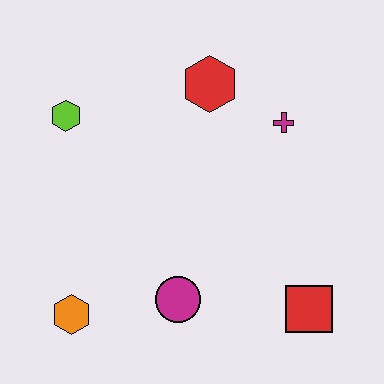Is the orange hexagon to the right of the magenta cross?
No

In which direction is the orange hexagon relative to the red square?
The orange hexagon is to the left of the red square.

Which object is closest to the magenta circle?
The orange hexagon is closest to the magenta circle.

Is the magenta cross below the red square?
No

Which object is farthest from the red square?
The lime hexagon is farthest from the red square.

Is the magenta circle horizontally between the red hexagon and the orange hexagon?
Yes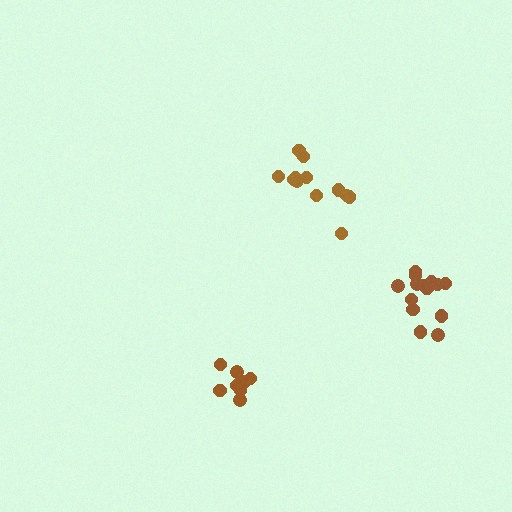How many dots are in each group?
Group 1: 12 dots, Group 2: 9 dots, Group 3: 14 dots (35 total).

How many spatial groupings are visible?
There are 3 spatial groupings.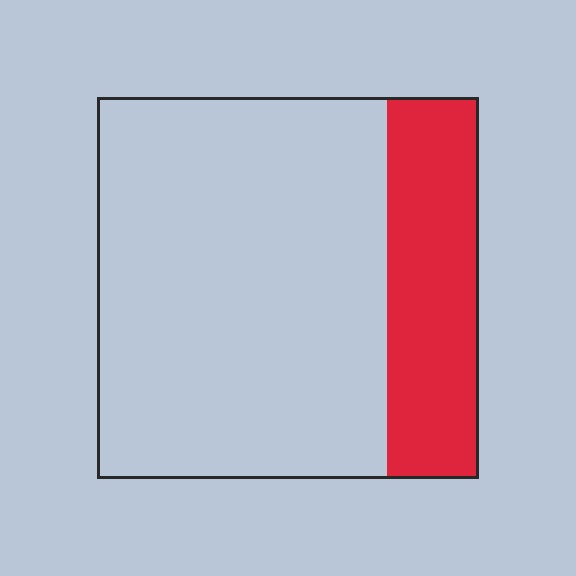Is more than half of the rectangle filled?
No.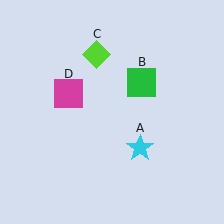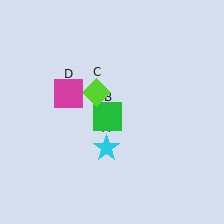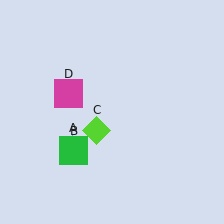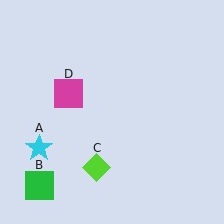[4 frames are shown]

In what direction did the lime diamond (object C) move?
The lime diamond (object C) moved down.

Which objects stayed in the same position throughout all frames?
Magenta square (object D) remained stationary.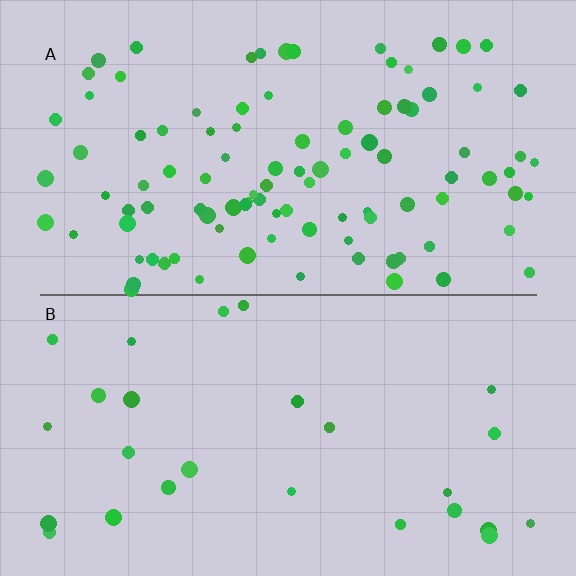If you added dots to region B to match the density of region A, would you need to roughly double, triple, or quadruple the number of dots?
Approximately quadruple.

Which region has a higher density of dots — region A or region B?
A (the top).